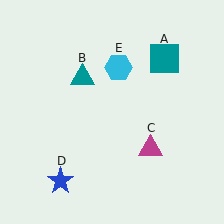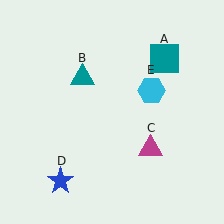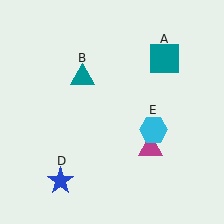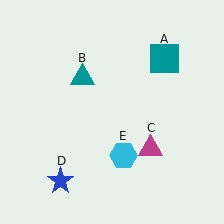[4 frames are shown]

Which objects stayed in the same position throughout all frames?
Teal square (object A) and teal triangle (object B) and magenta triangle (object C) and blue star (object D) remained stationary.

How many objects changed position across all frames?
1 object changed position: cyan hexagon (object E).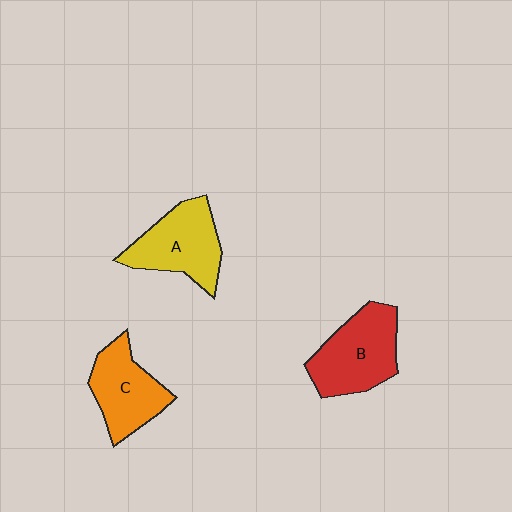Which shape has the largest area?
Shape B (red).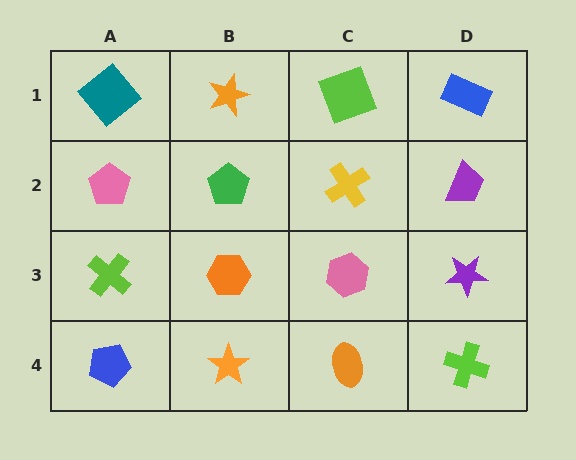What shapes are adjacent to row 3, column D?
A purple trapezoid (row 2, column D), a lime cross (row 4, column D), a pink hexagon (row 3, column C).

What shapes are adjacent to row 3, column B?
A green pentagon (row 2, column B), an orange star (row 4, column B), a lime cross (row 3, column A), a pink hexagon (row 3, column C).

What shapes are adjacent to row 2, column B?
An orange star (row 1, column B), an orange hexagon (row 3, column B), a pink pentagon (row 2, column A), a yellow cross (row 2, column C).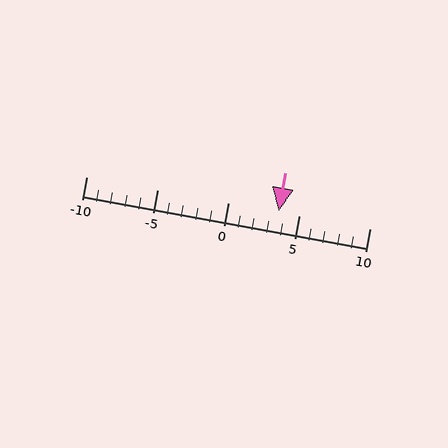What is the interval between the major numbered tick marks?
The major tick marks are spaced 5 units apart.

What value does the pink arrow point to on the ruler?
The pink arrow points to approximately 4.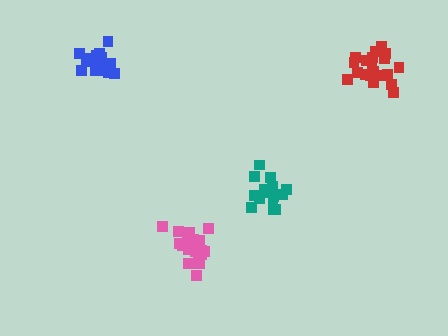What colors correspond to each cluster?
The clusters are colored: teal, pink, blue, red.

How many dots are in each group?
Group 1: 18 dots, Group 2: 20 dots, Group 3: 18 dots, Group 4: 21 dots (77 total).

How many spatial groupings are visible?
There are 4 spatial groupings.